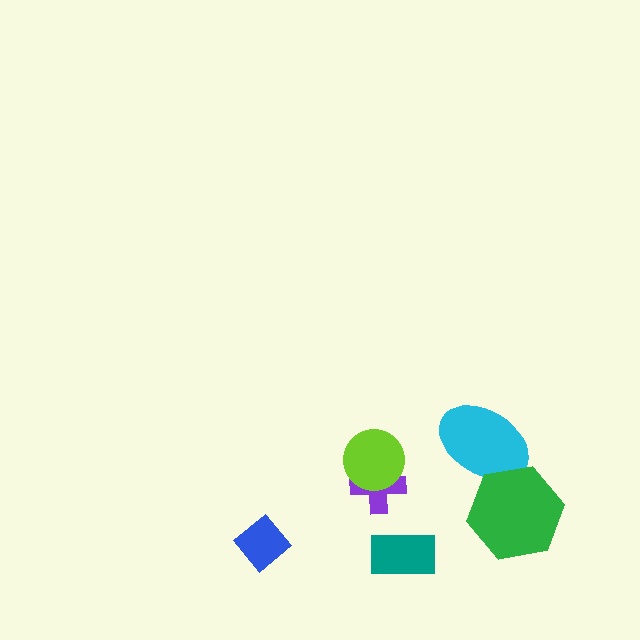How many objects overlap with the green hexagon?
1 object overlaps with the green hexagon.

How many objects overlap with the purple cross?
1 object overlaps with the purple cross.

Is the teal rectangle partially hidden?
No, no other shape covers it.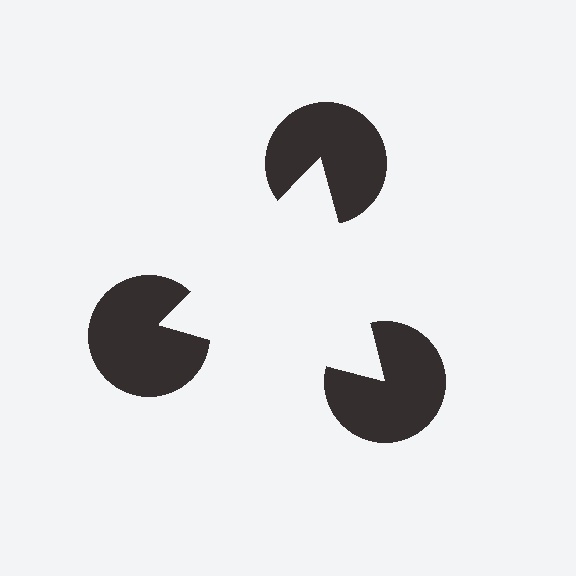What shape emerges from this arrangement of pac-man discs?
An illusory triangle — its edges are inferred from the aligned wedge cuts in the pac-man discs, not physically drawn.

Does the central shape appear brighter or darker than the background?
It typically appears slightly brighter than the background, even though no actual brightness change is drawn.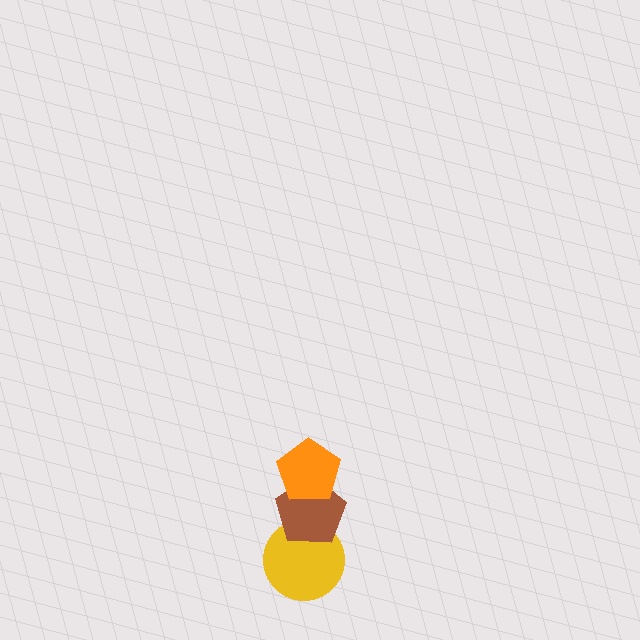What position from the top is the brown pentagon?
The brown pentagon is 2nd from the top.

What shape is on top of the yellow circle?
The brown pentagon is on top of the yellow circle.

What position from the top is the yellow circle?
The yellow circle is 3rd from the top.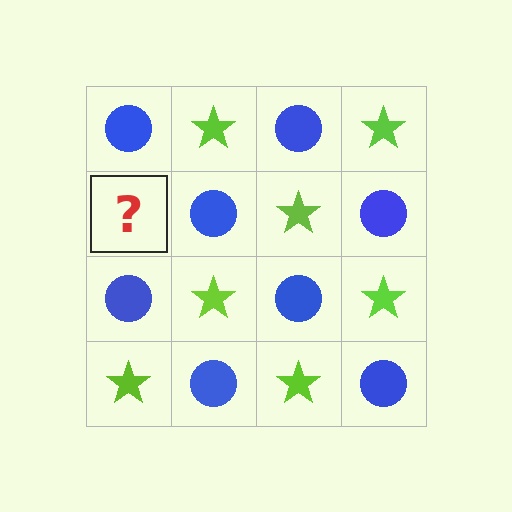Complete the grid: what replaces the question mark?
The question mark should be replaced with a lime star.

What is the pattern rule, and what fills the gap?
The rule is that it alternates blue circle and lime star in a checkerboard pattern. The gap should be filled with a lime star.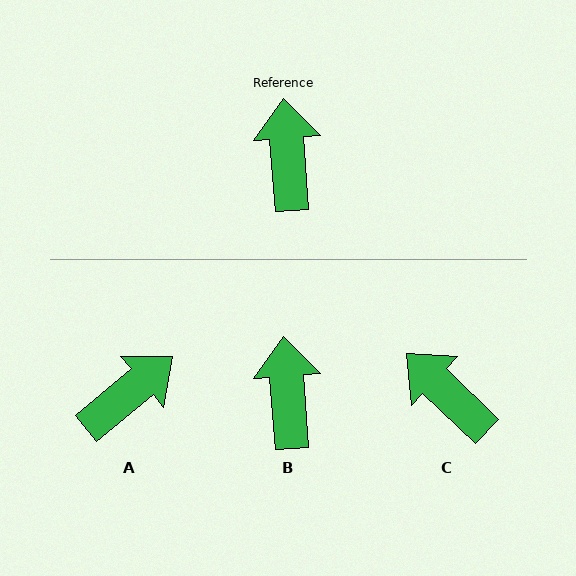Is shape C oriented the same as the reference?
No, it is off by about 42 degrees.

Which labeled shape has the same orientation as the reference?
B.